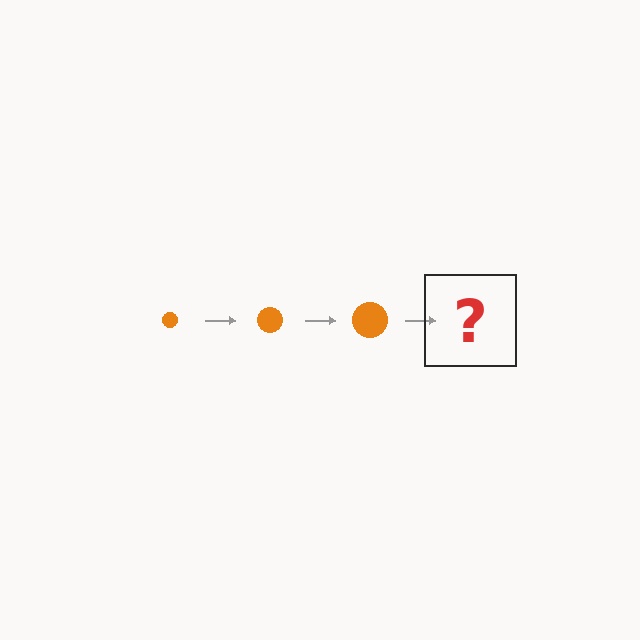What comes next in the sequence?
The next element should be an orange circle, larger than the previous one.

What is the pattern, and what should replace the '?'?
The pattern is that the circle gets progressively larger each step. The '?' should be an orange circle, larger than the previous one.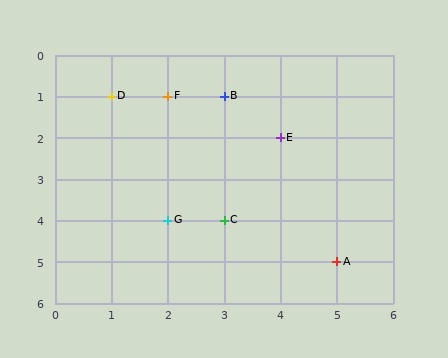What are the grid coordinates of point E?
Point E is at grid coordinates (4, 2).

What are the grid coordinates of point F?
Point F is at grid coordinates (2, 1).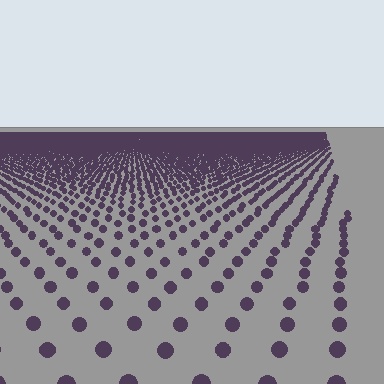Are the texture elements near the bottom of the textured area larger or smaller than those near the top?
Larger. Near the bottom, elements are closer to the viewer and appear at a bigger on-screen size.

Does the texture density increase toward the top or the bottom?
Density increases toward the top.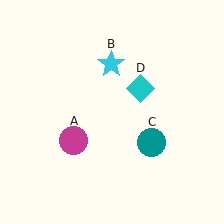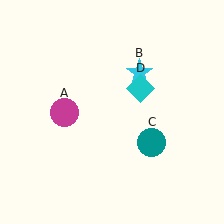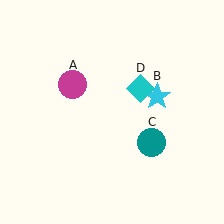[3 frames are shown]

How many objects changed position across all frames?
2 objects changed position: magenta circle (object A), cyan star (object B).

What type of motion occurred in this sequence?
The magenta circle (object A), cyan star (object B) rotated clockwise around the center of the scene.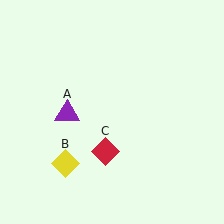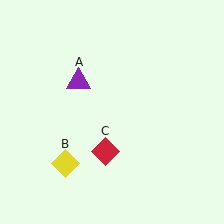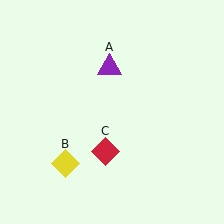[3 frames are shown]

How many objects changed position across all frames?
1 object changed position: purple triangle (object A).